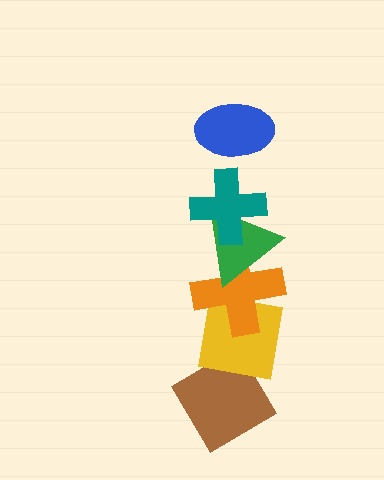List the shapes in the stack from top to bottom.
From top to bottom: the blue ellipse, the teal cross, the green triangle, the orange cross, the yellow square, the brown diamond.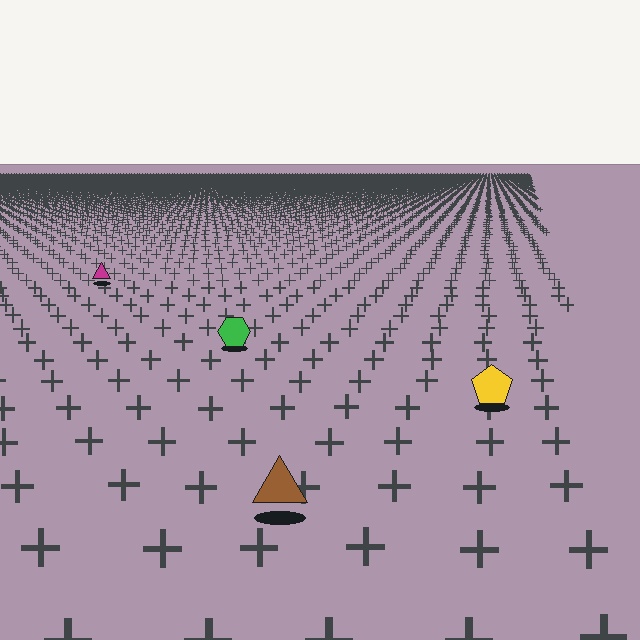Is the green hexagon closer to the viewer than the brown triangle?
No. The brown triangle is closer — you can tell from the texture gradient: the ground texture is coarser near it.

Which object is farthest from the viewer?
The magenta triangle is farthest from the viewer. It appears smaller and the ground texture around it is denser.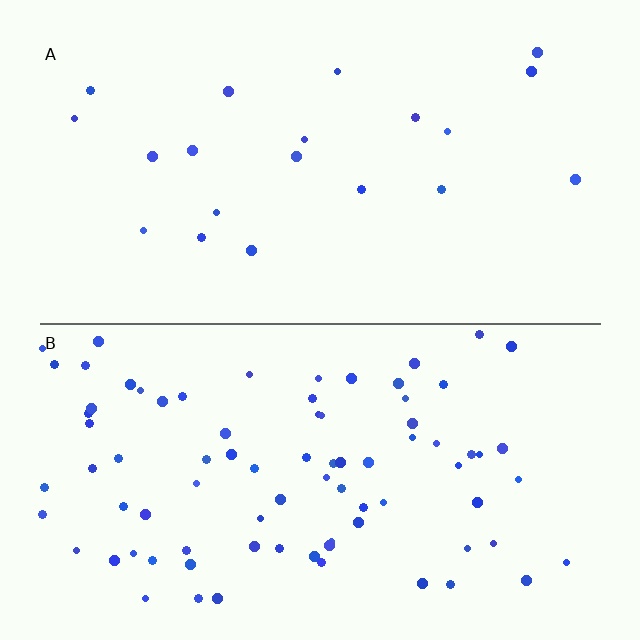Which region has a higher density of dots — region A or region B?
B (the bottom).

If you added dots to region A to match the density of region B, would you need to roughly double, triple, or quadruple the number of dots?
Approximately quadruple.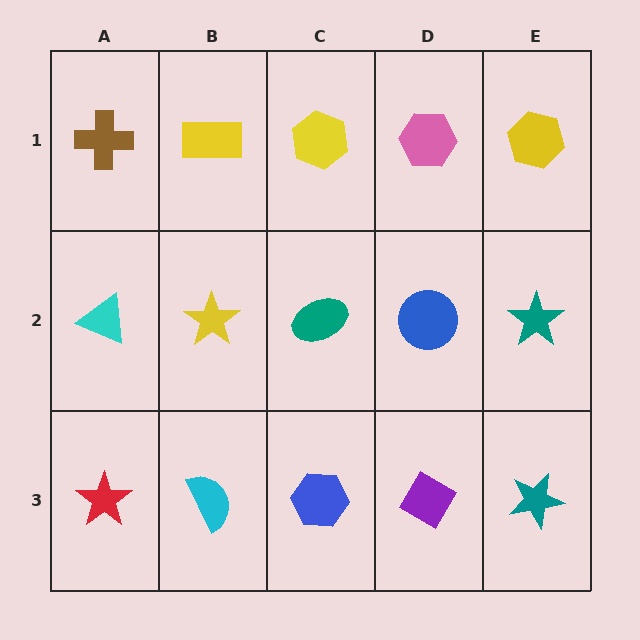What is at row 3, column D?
A purple diamond.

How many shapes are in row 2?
5 shapes.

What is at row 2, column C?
A teal ellipse.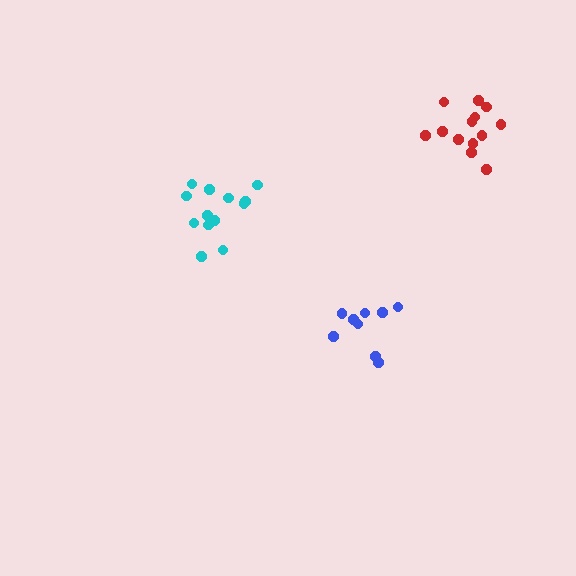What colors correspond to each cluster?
The clusters are colored: cyan, blue, red.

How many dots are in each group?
Group 1: 13 dots, Group 2: 9 dots, Group 3: 13 dots (35 total).